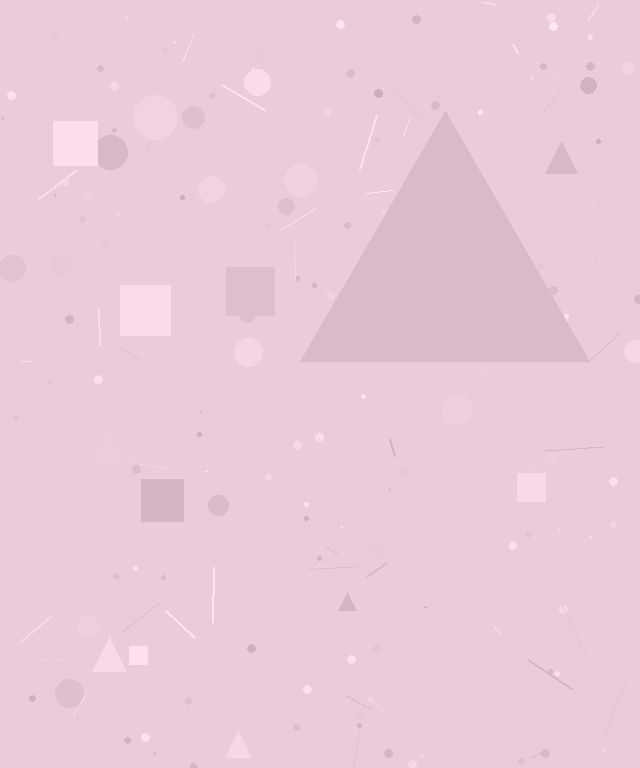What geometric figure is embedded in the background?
A triangle is embedded in the background.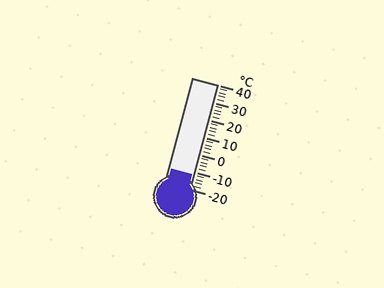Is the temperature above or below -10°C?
The temperature is below -10°C.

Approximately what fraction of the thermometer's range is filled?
The thermometer is filled to approximately 15% of its range.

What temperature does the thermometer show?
The thermometer shows approximately -12°C.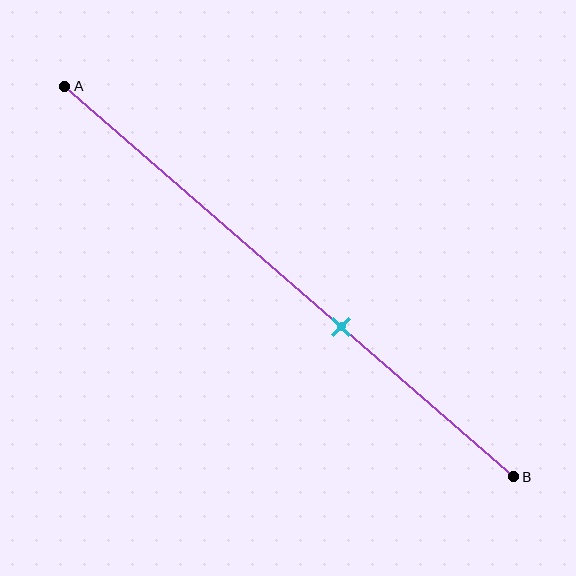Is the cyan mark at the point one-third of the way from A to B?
No, the mark is at about 60% from A, not at the 33% one-third point.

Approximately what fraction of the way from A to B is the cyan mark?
The cyan mark is approximately 60% of the way from A to B.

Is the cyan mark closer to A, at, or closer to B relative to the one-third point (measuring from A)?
The cyan mark is closer to point B than the one-third point of segment AB.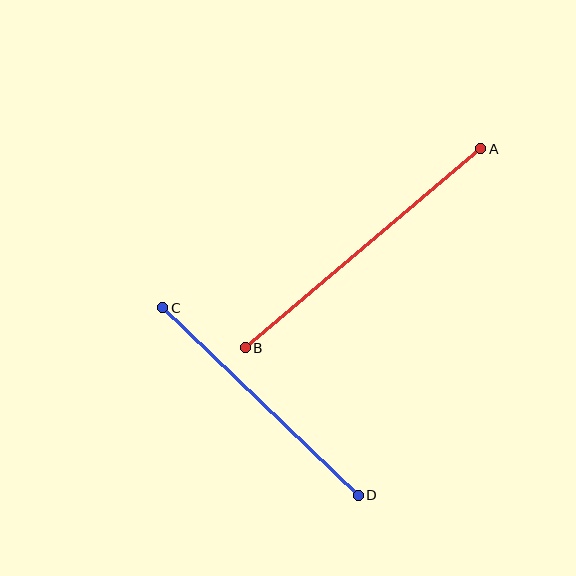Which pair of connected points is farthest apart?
Points A and B are farthest apart.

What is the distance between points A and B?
The distance is approximately 308 pixels.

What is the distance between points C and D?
The distance is approximately 271 pixels.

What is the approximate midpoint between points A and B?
The midpoint is at approximately (363, 248) pixels.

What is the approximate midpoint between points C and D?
The midpoint is at approximately (261, 401) pixels.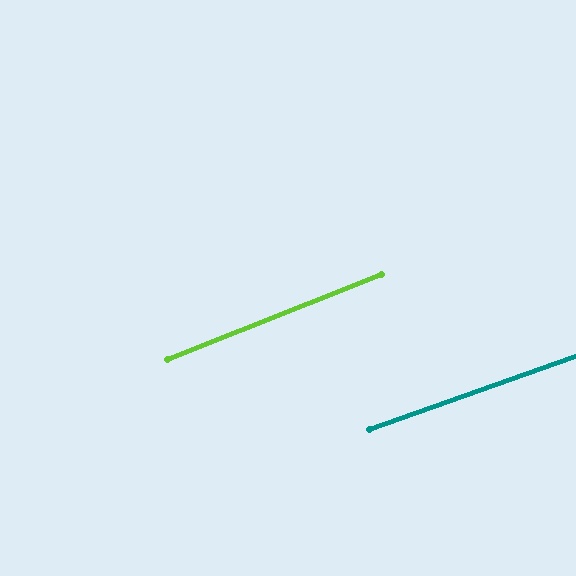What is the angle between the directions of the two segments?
Approximately 2 degrees.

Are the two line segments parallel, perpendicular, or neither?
Parallel — their directions differ by only 2.0°.